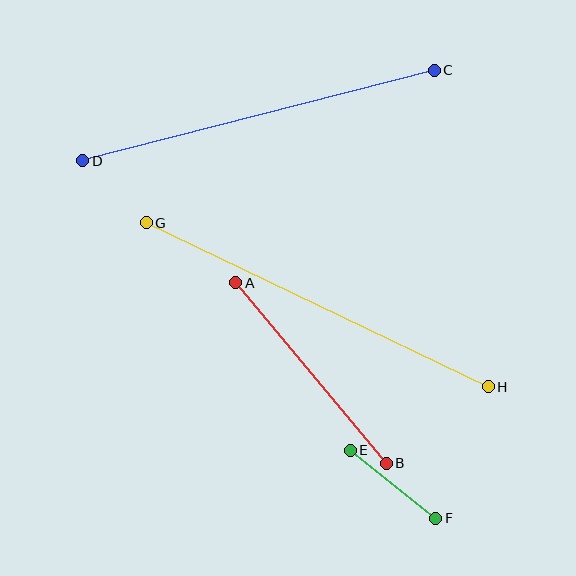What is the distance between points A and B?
The distance is approximately 235 pixels.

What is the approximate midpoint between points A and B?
The midpoint is at approximately (311, 373) pixels.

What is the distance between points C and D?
The distance is approximately 363 pixels.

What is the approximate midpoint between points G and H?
The midpoint is at approximately (317, 305) pixels.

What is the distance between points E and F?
The distance is approximately 109 pixels.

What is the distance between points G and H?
The distance is approximately 379 pixels.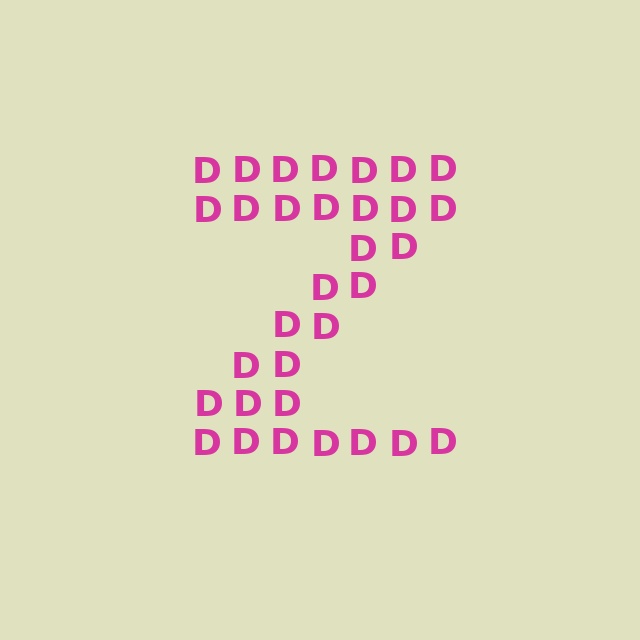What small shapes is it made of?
It is made of small letter D's.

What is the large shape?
The large shape is the letter Z.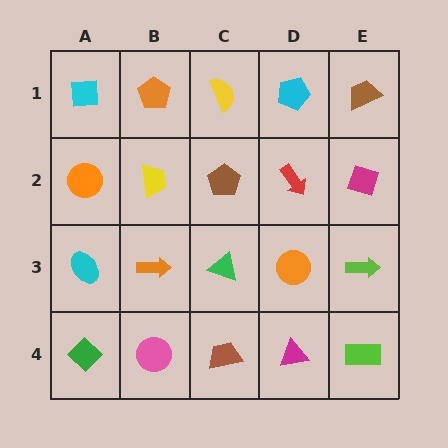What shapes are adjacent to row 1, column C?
A brown pentagon (row 2, column C), an orange pentagon (row 1, column B), a cyan pentagon (row 1, column D).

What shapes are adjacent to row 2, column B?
An orange pentagon (row 1, column B), an orange arrow (row 3, column B), an orange circle (row 2, column A), a brown pentagon (row 2, column C).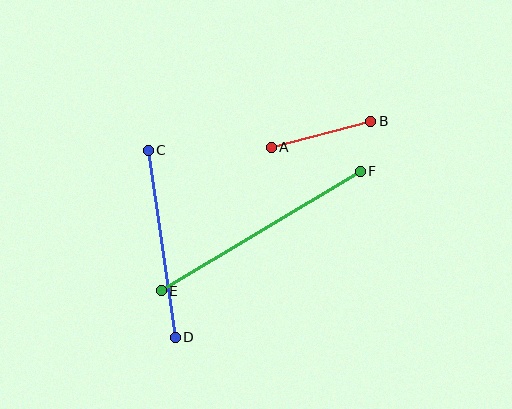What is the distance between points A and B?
The distance is approximately 103 pixels.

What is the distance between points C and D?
The distance is approximately 189 pixels.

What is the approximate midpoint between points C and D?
The midpoint is at approximately (162, 244) pixels.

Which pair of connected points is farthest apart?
Points E and F are farthest apart.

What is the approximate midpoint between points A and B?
The midpoint is at approximately (321, 134) pixels.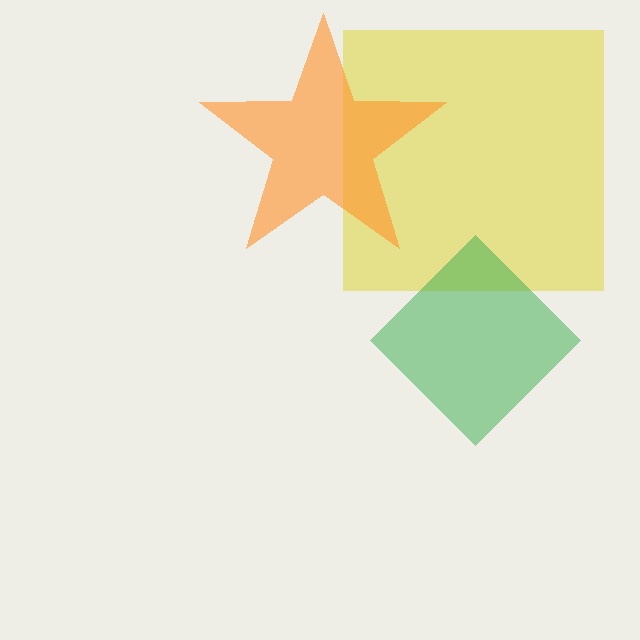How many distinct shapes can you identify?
There are 3 distinct shapes: a yellow square, a green diamond, an orange star.